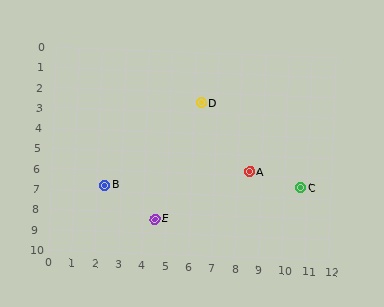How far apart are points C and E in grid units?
Points C and E are about 6.5 grid units apart.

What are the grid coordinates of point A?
Point A is at approximately (8.5, 5.8).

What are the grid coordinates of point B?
Point B is at approximately (2.3, 6.7).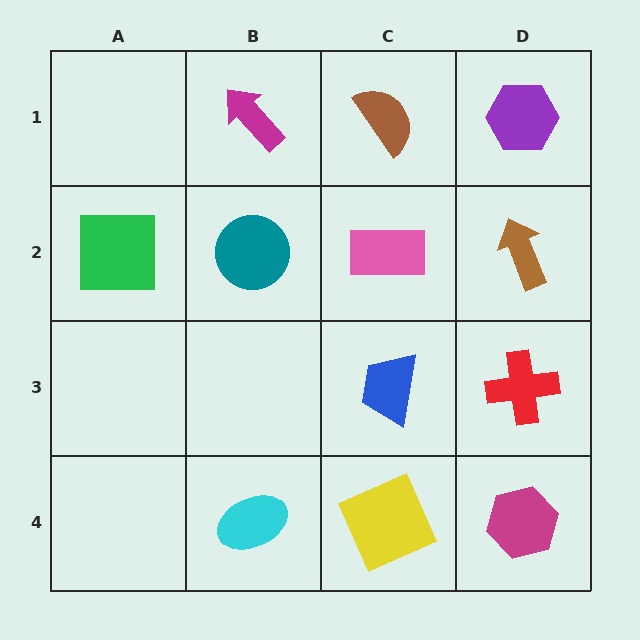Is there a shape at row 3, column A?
No, that cell is empty.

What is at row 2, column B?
A teal circle.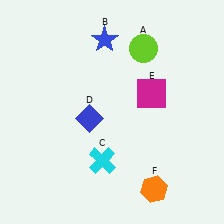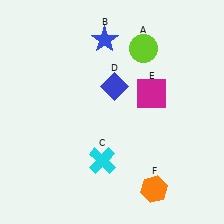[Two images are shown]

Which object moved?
The blue diamond (D) moved up.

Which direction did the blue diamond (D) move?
The blue diamond (D) moved up.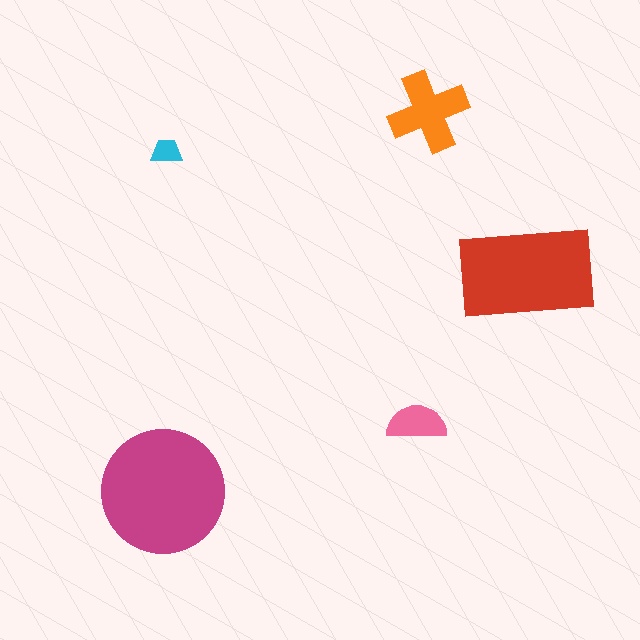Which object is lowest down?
The magenta circle is bottommost.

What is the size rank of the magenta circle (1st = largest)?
1st.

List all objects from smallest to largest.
The cyan trapezoid, the pink semicircle, the orange cross, the red rectangle, the magenta circle.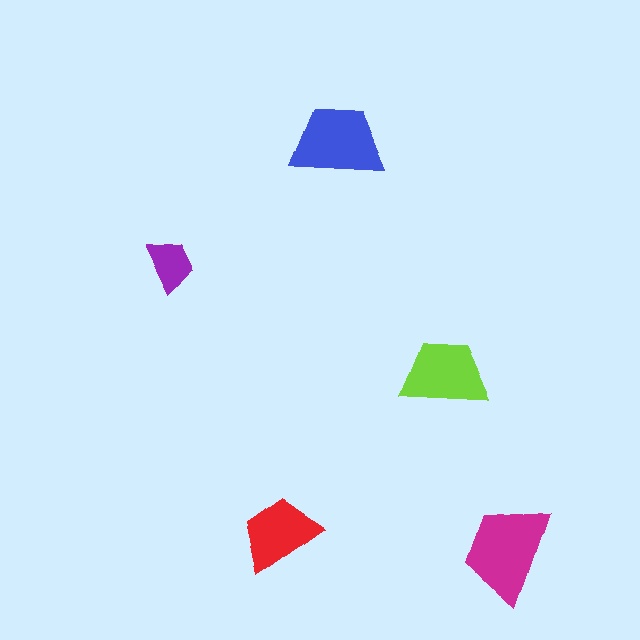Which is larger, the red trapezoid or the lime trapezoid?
The lime one.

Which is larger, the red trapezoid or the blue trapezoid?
The blue one.